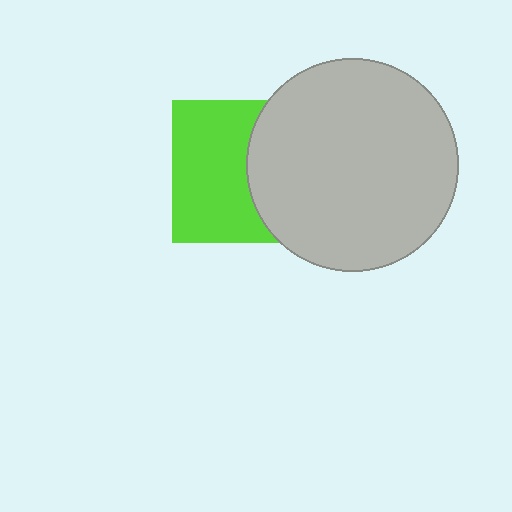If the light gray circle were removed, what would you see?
You would see the complete lime square.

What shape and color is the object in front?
The object in front is a light gray circle.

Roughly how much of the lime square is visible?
About half of it is visible (roughly 58%).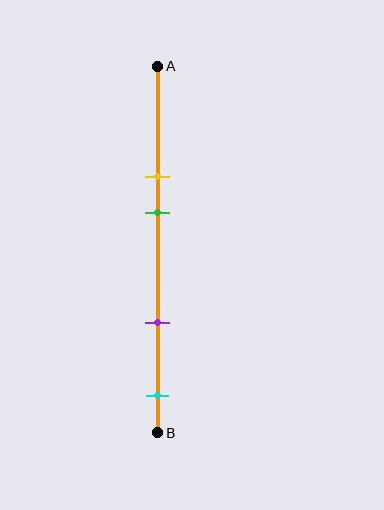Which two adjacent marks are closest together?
The yellow and green marks are the closest adjacent pair.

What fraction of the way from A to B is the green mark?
The green mark is approximately 40% (0.4) of the way from A to B.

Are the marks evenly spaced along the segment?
No, the marks are not evenly spaced.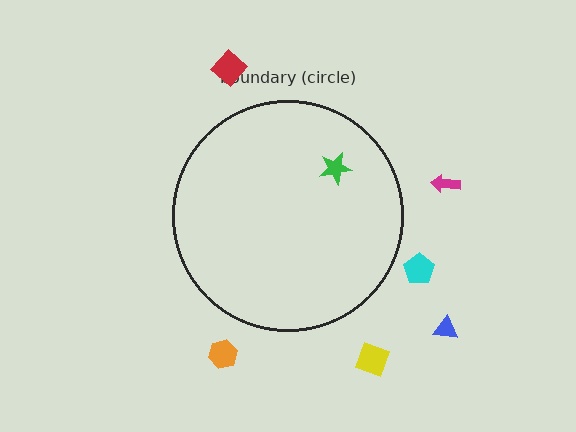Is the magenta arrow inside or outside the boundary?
Outside.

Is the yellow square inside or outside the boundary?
Outside.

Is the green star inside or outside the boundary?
Inside.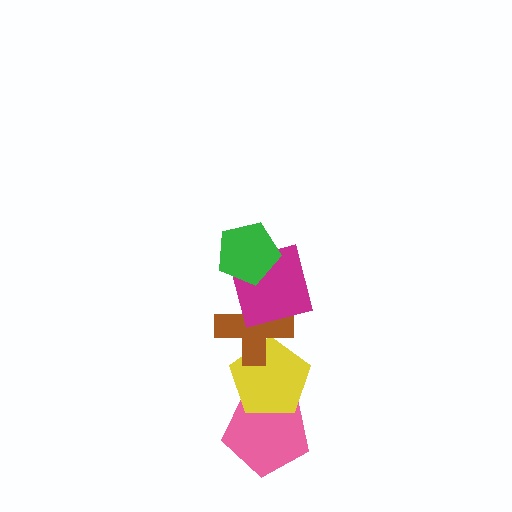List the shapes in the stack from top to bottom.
From top to bottom: the green pentagon, the magenta square, the brown cross, the yellow pentagon, the pink pentagon.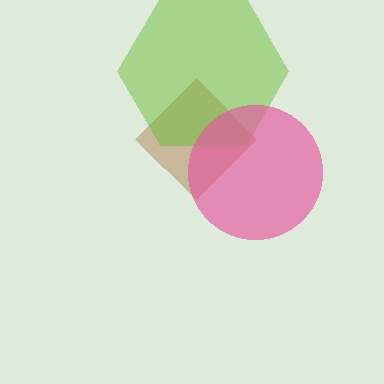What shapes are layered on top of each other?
The layered shapes are: a brown diamond, a lime hexagon, a pink circle.